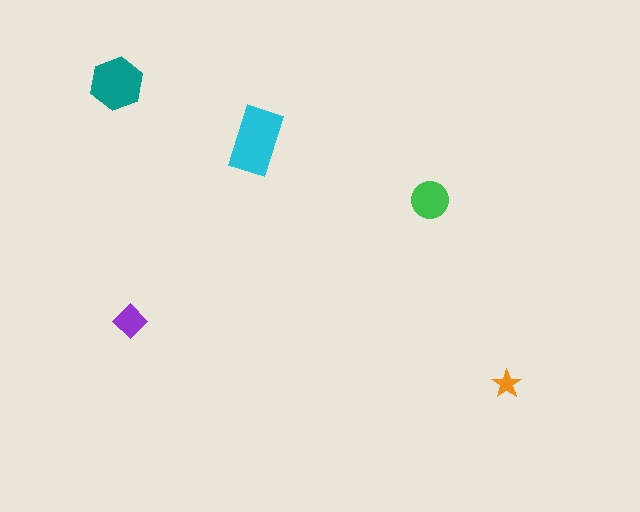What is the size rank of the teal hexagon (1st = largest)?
2nd.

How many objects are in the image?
There are 5 objects in the image.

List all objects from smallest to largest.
The orange star, the purple diamond, the green circle, the teal hexagon, the cyan rectangle.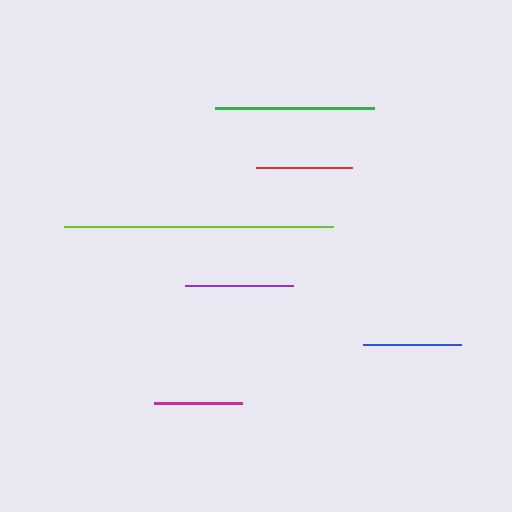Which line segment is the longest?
The lime line is the longest at approximately 269 pixels.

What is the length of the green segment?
The green segment is approximately 159 pixels long.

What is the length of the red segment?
The red segment is approximately 96 pixels long.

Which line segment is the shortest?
The magenta line is the shortest at approximately 88 pixels.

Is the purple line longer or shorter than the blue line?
The purple line is longer than the blue line.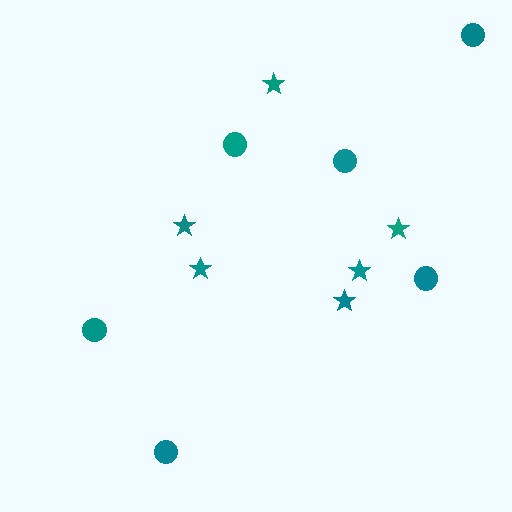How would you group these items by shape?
There are 2 groups: one group of circles (6) and one group of stars (6).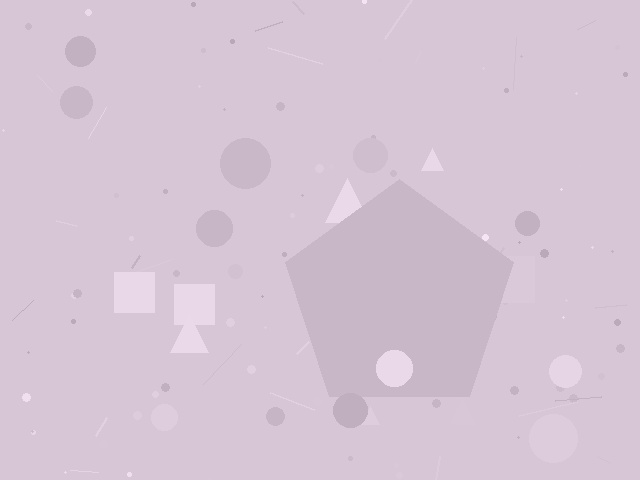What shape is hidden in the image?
A pentagon is hidden in the image.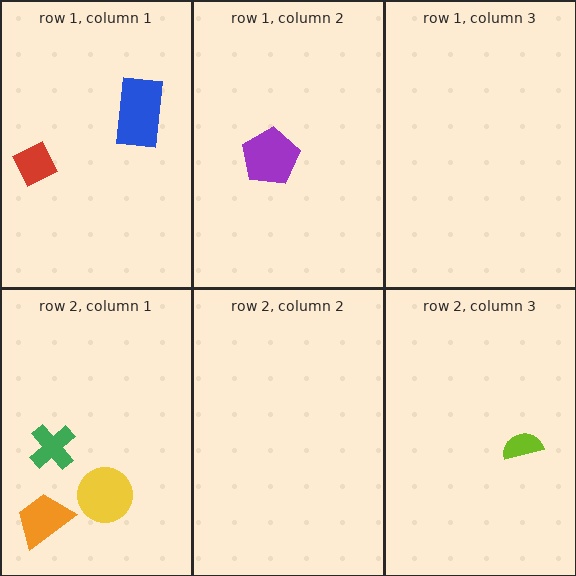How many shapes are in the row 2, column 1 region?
3.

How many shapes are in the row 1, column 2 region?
1.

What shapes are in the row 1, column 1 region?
The red diamond, the blue rectangle.